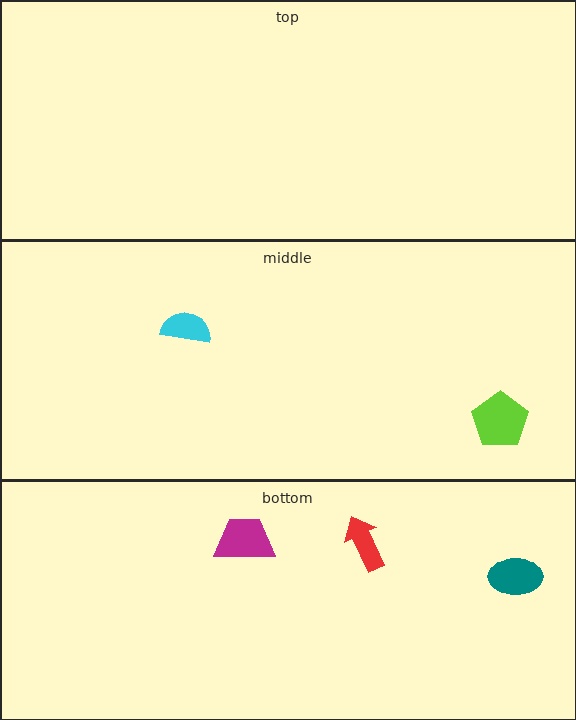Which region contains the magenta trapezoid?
The bottom region.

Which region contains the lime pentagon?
The middle region.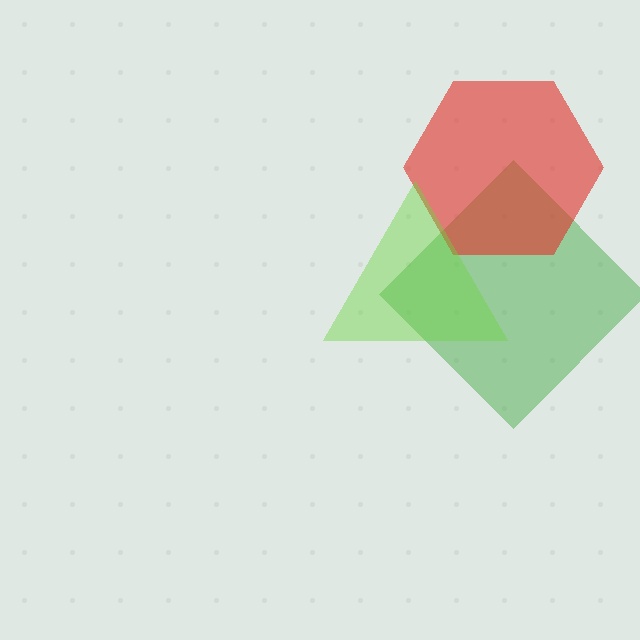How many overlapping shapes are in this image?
There are 3 overlapping shapes in the image.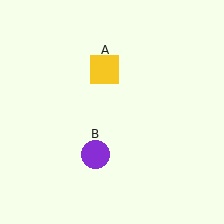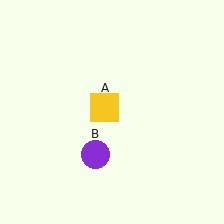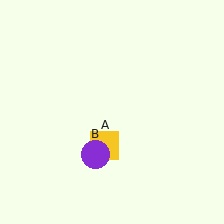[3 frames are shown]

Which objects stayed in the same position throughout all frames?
Purple circle (object B) remained stationary.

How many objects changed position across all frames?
1 object changed position: yellow square (object A).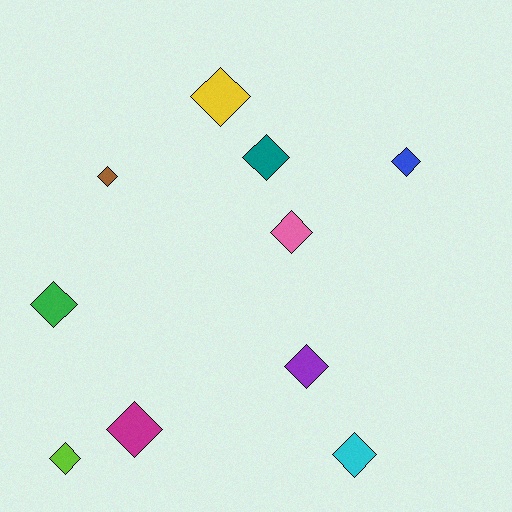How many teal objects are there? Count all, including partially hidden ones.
There is 1 teal object.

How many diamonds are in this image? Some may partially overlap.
There are 10 diamonds.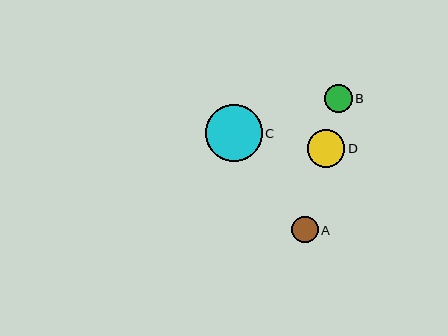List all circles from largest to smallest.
From largest to smallest: C, D, B, A.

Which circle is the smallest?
Circle A is the smallest with a size of approximately 27 pixels.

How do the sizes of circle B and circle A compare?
Circle B and circle A are approximately the same size.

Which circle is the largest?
Circle C is the largest with a size of approximately 57 pixels.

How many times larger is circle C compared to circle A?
Circle C is approximately 2.1 times the size of circle A.